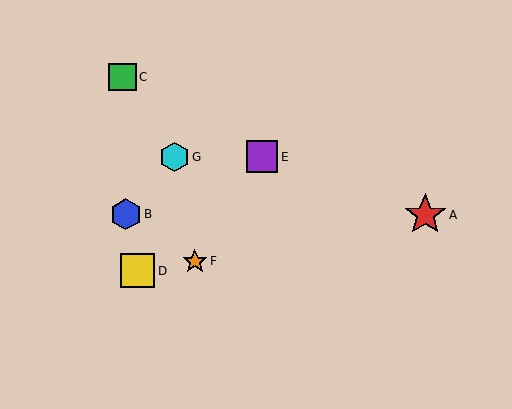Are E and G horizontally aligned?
Yes, both are at y≈157.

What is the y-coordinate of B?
Object B is at y≈214.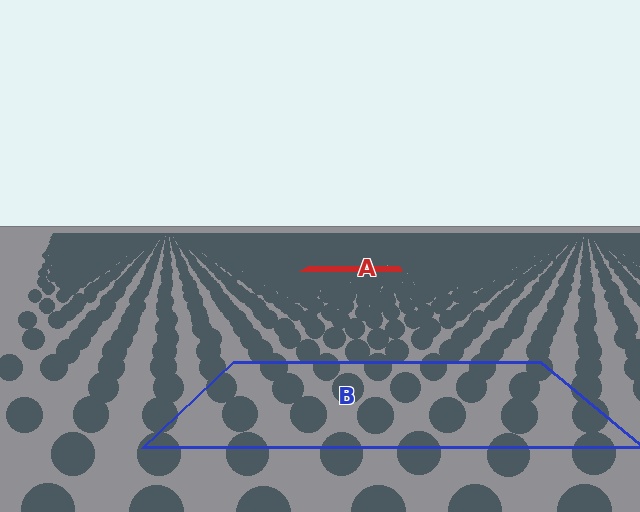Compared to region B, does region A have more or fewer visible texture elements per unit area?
Region A has more texture elements per unit area — they are packed more densely because it is farther away.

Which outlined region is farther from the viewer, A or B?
Region A is farther from the viewer — the texture elements inside it appear smaller and more densely packed.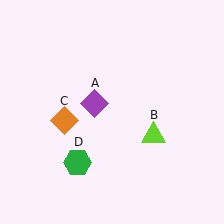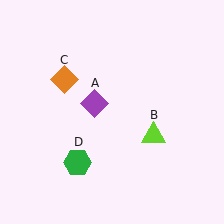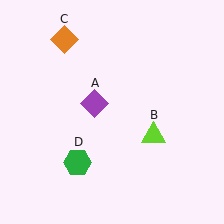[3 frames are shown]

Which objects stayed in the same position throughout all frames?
Purple diamond (object A) and lime triangle (object B) and green hexagon (object D) remained stationary.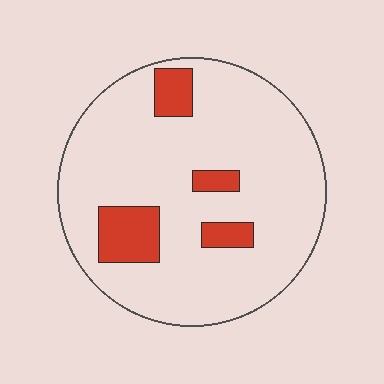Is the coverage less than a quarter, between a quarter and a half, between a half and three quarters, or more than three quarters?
Less than a quarter.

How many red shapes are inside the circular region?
4.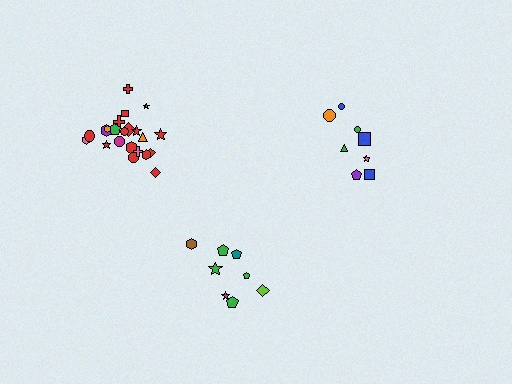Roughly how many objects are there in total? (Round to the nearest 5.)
Roughly 40 objects in total.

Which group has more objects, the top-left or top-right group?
The top-left group.